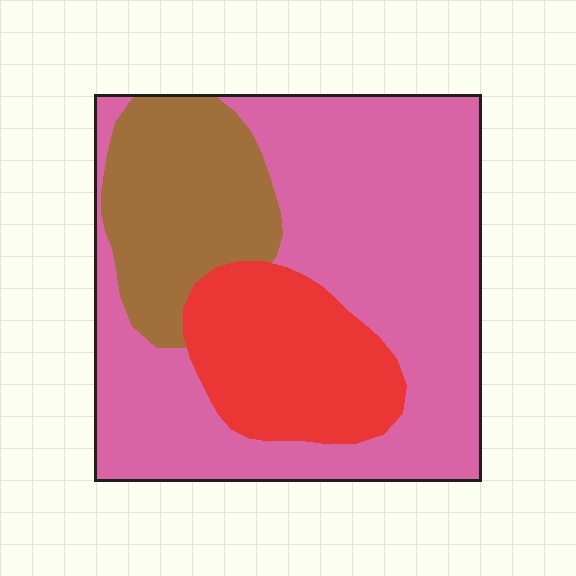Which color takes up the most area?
Pink, at roughly 60%.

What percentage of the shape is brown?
Brown takes up less than a quarter of the shape.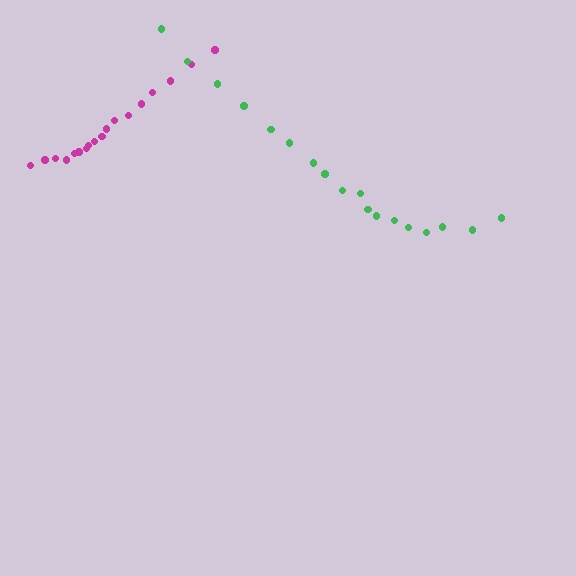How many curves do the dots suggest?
There are 2 distinct paths.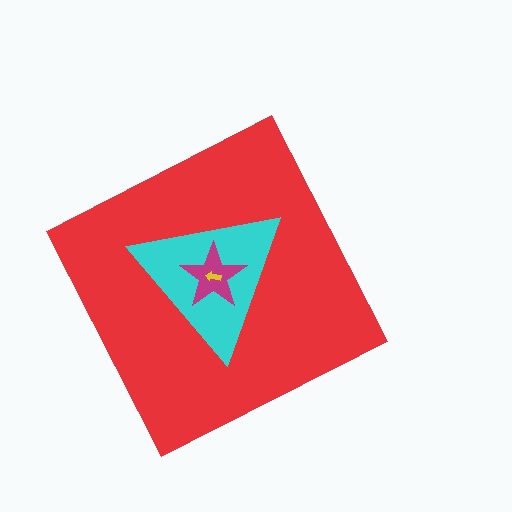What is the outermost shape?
The red diamond.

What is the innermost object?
The yellow arrow.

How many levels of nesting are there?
4.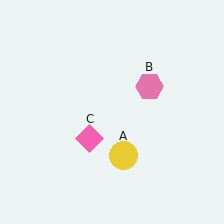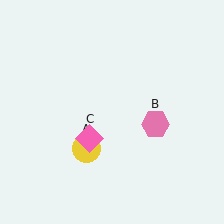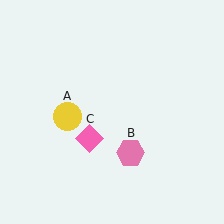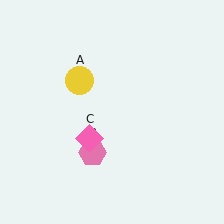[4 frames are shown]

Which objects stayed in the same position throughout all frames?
Pink diamond (object C) remained stationary.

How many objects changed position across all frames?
2 objects changed position: yellow circle (object A), pink hexagon (object B).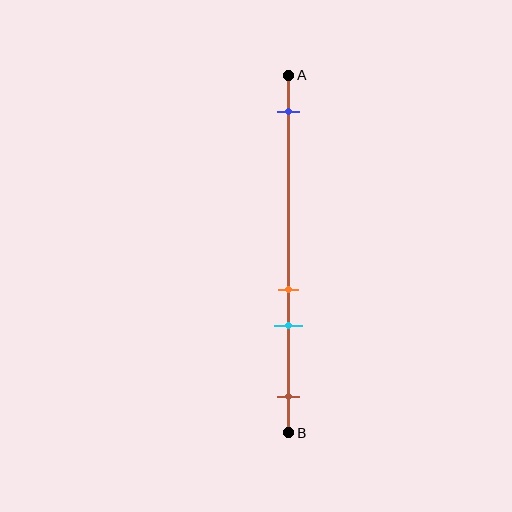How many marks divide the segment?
There are 4 marks dividing the segment.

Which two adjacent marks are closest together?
The orange and cyan marks are the closest adjacent pair.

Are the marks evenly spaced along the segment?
No, the marks are not evenly spaced.